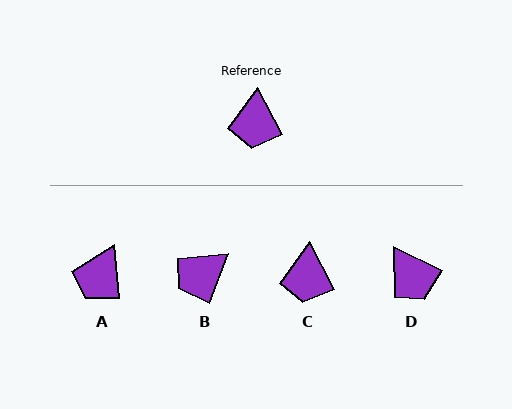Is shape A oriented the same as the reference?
No, it is off by about 22 degrees.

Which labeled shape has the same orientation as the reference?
C.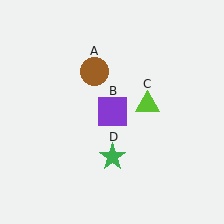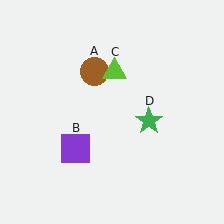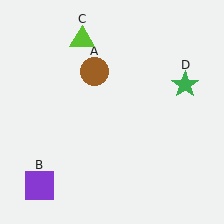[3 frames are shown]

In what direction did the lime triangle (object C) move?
The lime triangle (object C) moved up and to the left.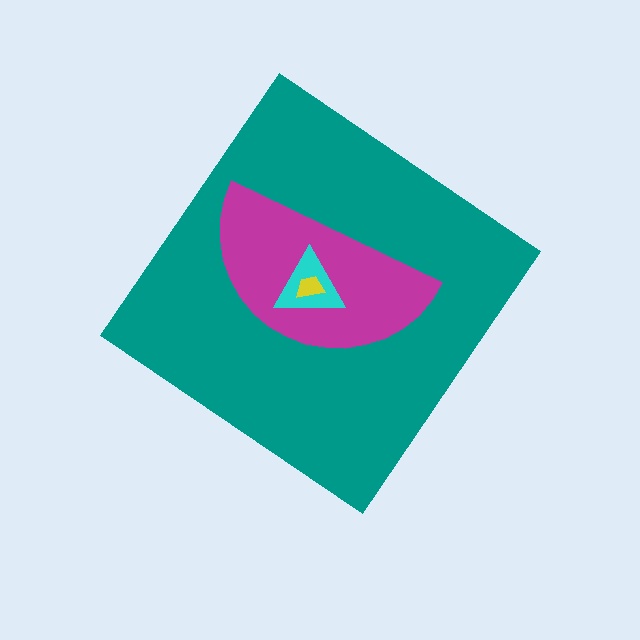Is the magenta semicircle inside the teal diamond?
Yes.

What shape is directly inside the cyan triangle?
The yellow trapezoid.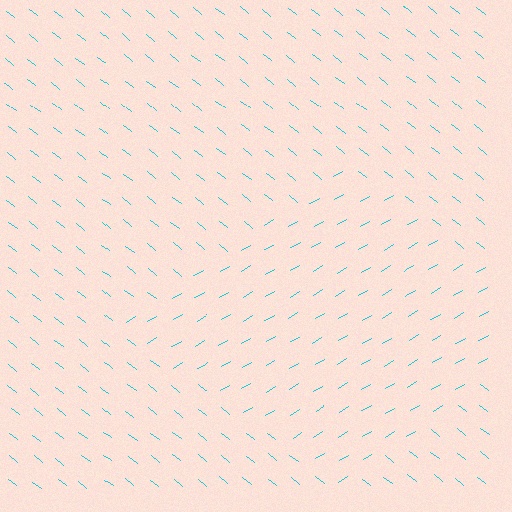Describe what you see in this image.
The image is filled with small cyan line segments. A diamond region in the image has lines oriented differently from the surrounding lines, creating a visible texture boundary.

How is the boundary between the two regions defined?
The boundary is defined purely by a change in line orientation (approximately 68 degrees difference). All lines are the same color and thickness.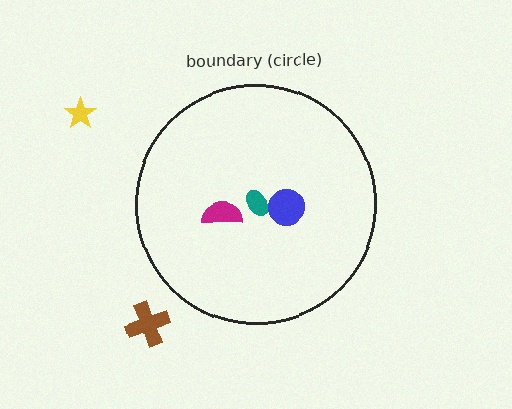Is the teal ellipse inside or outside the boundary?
Inside.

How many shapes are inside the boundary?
3 inside, 2 outside.